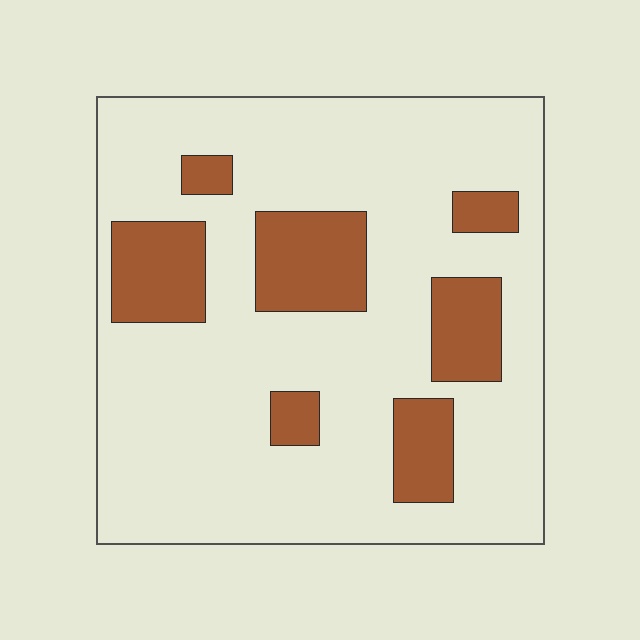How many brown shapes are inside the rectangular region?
7.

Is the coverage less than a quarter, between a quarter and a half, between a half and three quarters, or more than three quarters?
Less than a quarter.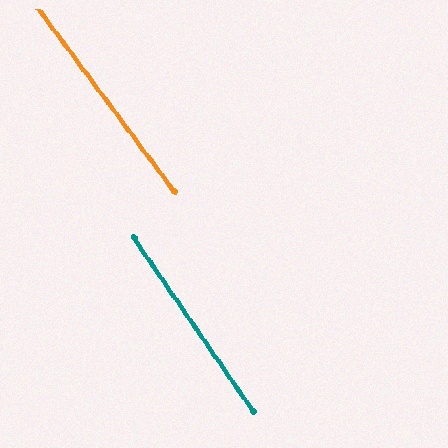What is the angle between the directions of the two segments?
Approximately 2 degrees.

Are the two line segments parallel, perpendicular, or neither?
Parallel — their directions differ by only 1.9°.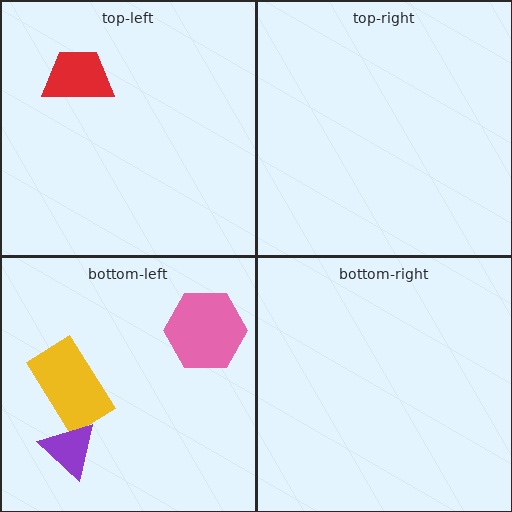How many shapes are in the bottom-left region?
3.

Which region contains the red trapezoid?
The top-left region.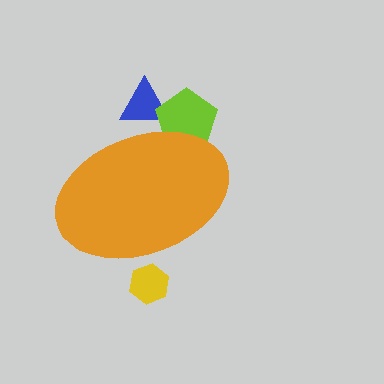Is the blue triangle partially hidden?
Yes, the blue triangle is partially hidden behind the orange ellipse.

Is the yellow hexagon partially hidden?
Yes, the yellow hexagon is partially hidden behind the orange ellipse.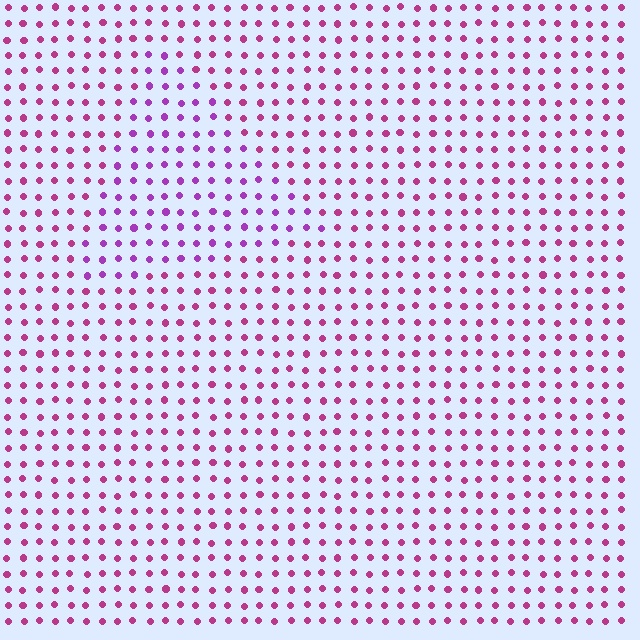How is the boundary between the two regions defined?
The boundary is defined purely by a slight shift in hue (about 32 degrees). Spacing, size, and orientation are identical on both sides.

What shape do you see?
I see a triangle.